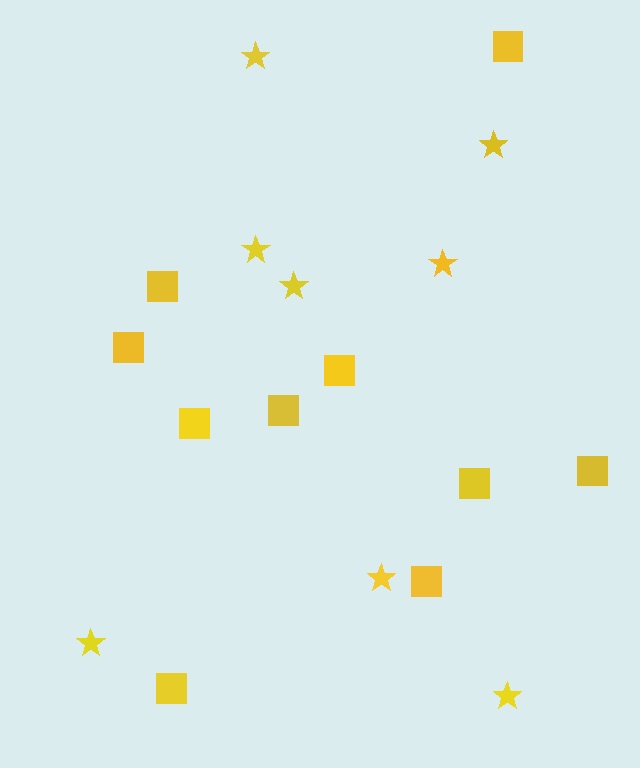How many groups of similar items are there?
There are 2 groups: one group of stars (8) and one group of squares (10).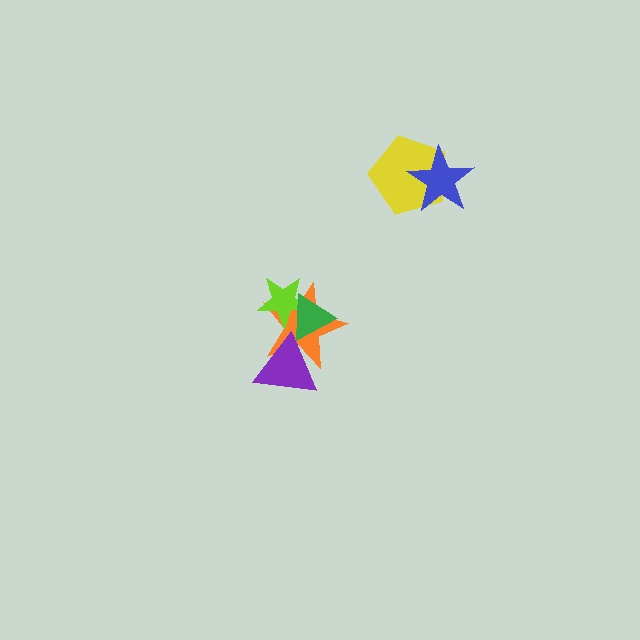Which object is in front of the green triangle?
The purple triangle is in front of the green triangle.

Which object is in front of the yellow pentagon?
The blue star is in front of the yellow pentagon.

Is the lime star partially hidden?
Yes, it is partially covered by another shape.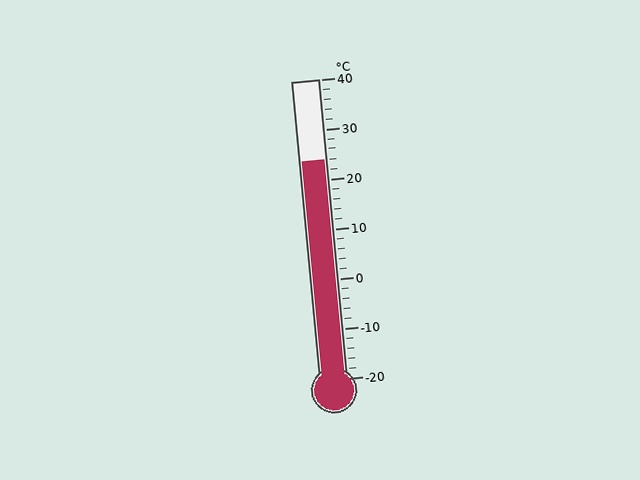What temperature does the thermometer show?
The thermometer shows approximately 24°C.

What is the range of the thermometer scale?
The thermometer scale ranges from -20°C to 40°C.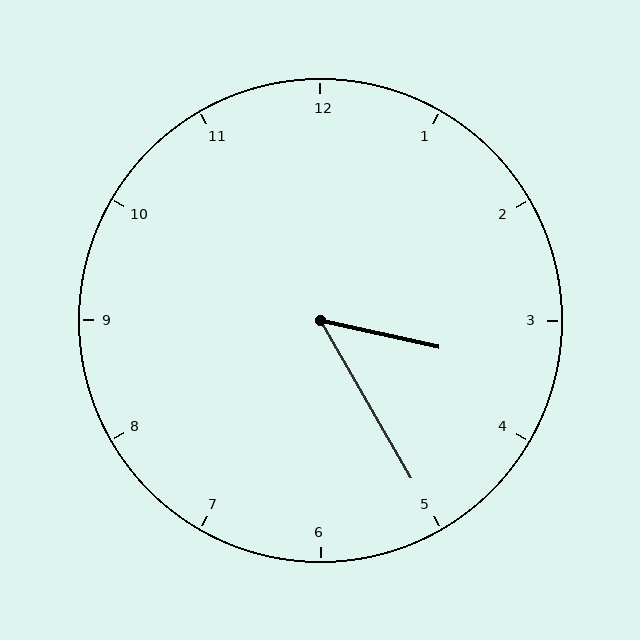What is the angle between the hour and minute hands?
Approximately 48 degrees.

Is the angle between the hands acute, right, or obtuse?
It is acute.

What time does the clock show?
3:25.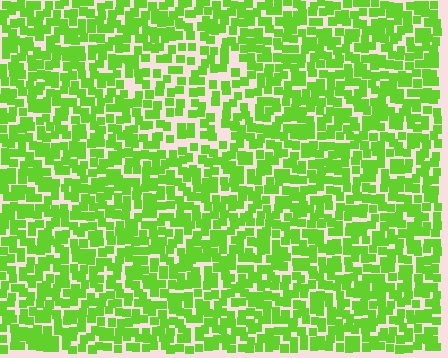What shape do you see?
I see a diamond.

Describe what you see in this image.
The image contains small lime elements arranged at two different densities. A diamond-shaped region is visible where the elements are less densely packed than the surrounding area.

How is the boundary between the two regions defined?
The boundary is defined by a change in element density (approximately 1.6x ratio). All elements are the same color, size, and shape.